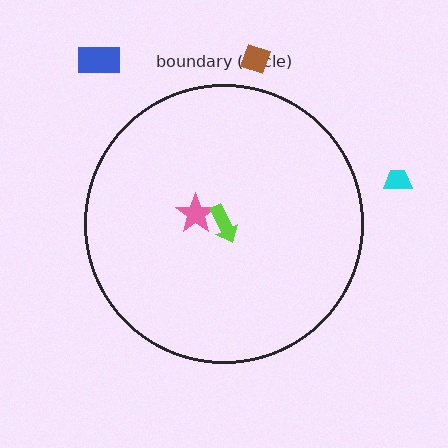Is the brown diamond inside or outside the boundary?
Outside.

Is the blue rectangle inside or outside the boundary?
Outside.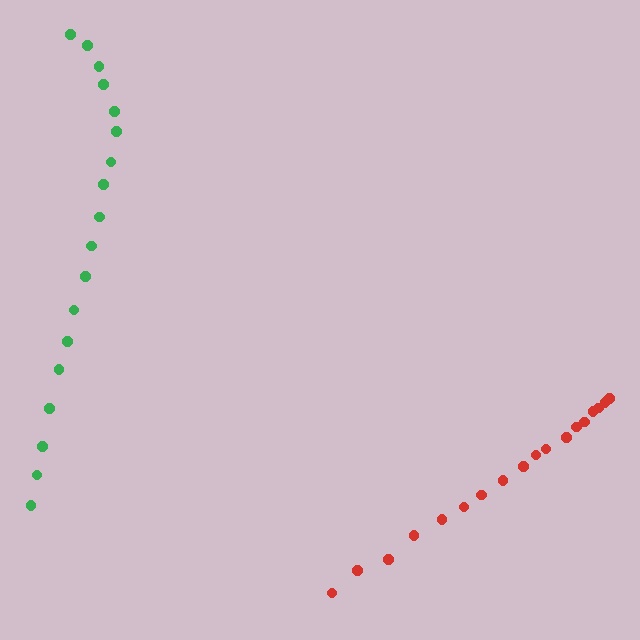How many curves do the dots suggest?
There are 2 distinct paths.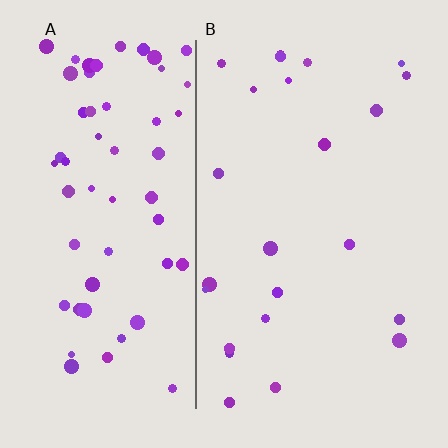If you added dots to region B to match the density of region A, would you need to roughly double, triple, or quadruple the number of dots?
Approximately triple.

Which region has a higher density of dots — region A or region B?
A (the left).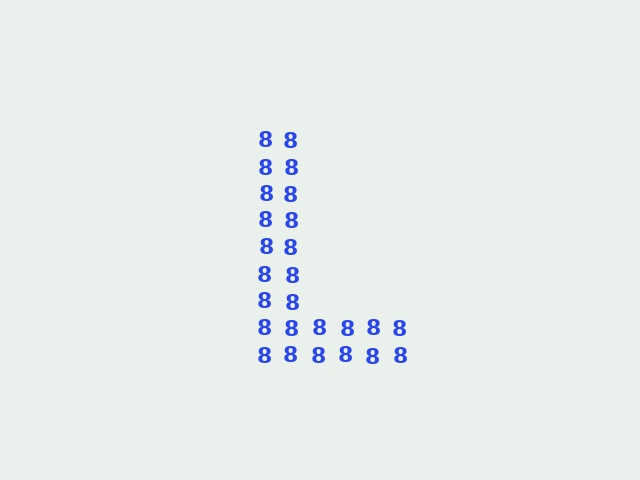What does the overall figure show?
The overall figure shows the letter L.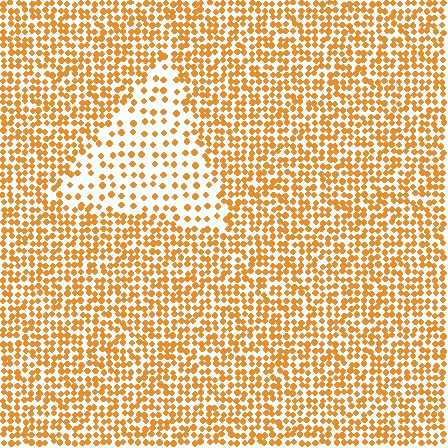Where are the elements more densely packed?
The elements are more densely packed outside the triangle boundary.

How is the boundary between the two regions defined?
The boundary is defined by a change in element density (approximately 2.2x ratio). All elements are the same color, size, and shape.